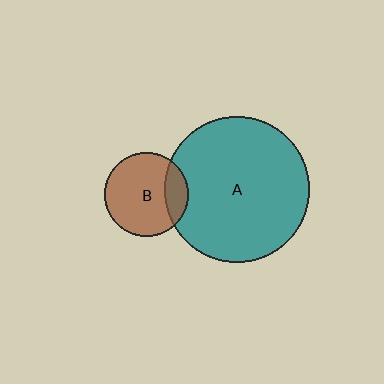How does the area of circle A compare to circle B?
Approximately 3.0 times.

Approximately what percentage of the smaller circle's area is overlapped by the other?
Approximately 20%.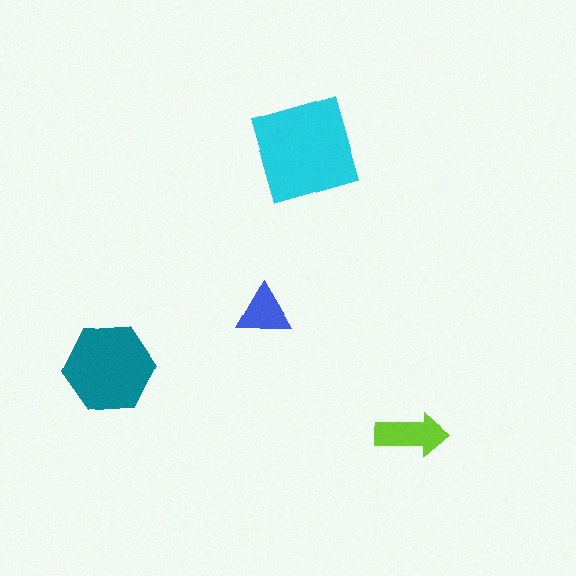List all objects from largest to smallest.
The cyan square, the teal hexagon, the lime arrow, the blue triangle.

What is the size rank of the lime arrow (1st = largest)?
3rd.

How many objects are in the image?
There are 4 objects in the image.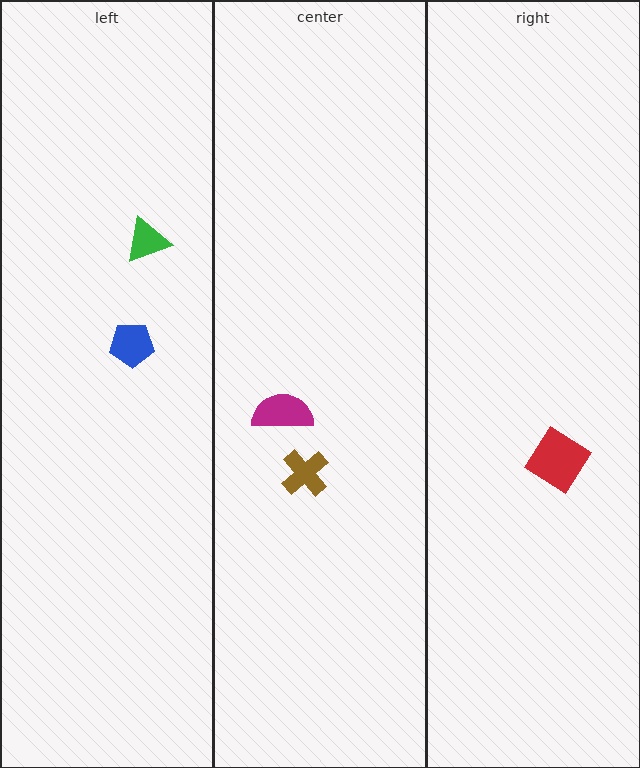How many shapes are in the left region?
2.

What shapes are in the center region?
The magenta semicircle, the brown cross.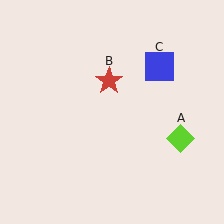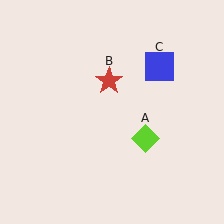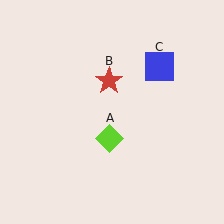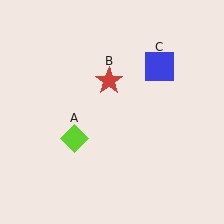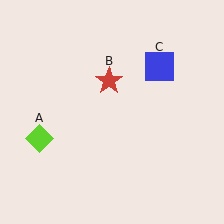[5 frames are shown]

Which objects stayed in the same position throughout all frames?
Red star (object B) and blue square (object C) remained stationary.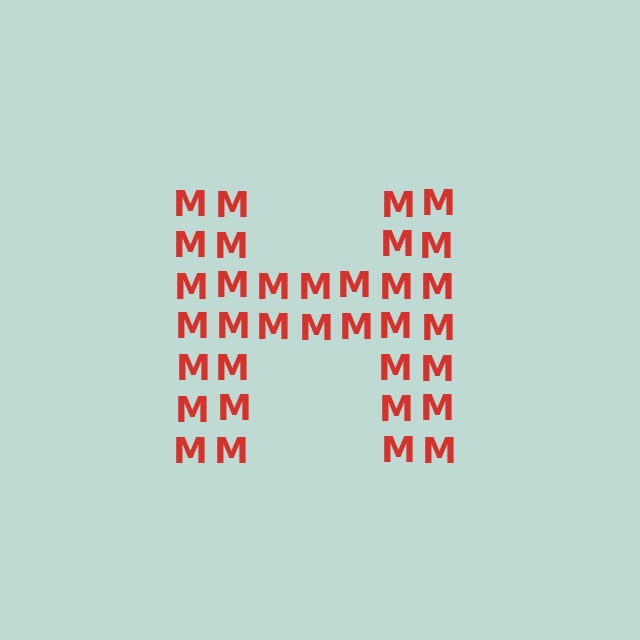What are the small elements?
The small elements are letter M's.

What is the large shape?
The large shape is the letter H.